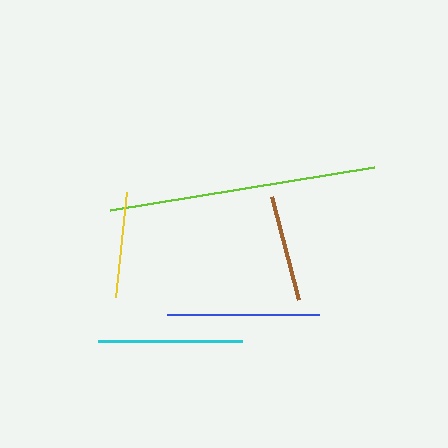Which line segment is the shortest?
The yellow line is the shortest at approximately 106 pixels.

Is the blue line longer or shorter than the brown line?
The blue line is longer than the brown line.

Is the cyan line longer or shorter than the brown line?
The cyan line is longer than the brown line.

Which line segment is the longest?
The lime line is the longest at approximately 268 pixels.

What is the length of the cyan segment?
The cyan segment is approximately 144 pixels long.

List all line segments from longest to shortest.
From longest to shortest: lime, blue, cyan, brown, yellow.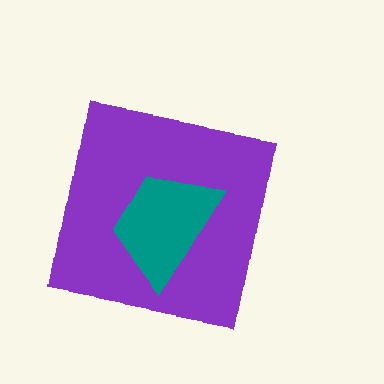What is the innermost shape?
The teal trapezoid.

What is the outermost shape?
The purple square.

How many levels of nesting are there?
2.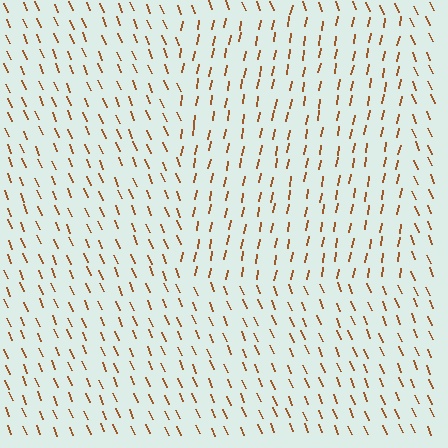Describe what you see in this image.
The image is filled with small brown line segments. A rectangle region in the image has lines oriented differently from the surrounding lines, creating a visible texture boundary.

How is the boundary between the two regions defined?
The boundary is defined purely by a change in line orientation (approximately 33 degrees difference). All lines are the same color and thickness.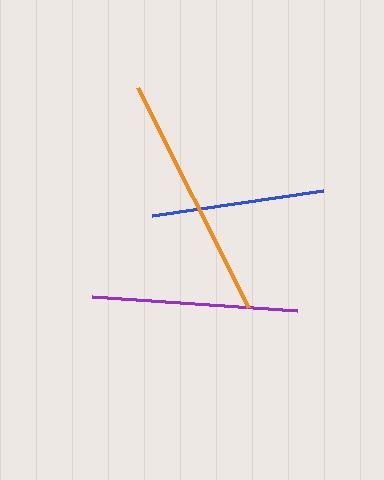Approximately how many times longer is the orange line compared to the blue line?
The orange line is approximately 1.4 times the length of the blue line.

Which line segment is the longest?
The orange line is the longest at approximately 246 pixels.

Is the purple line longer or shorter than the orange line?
The orange line is longer than the purple line.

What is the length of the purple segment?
The purple segment is approximately 206 pixels long.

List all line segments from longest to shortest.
From longest to shortest: orange, purple, blue.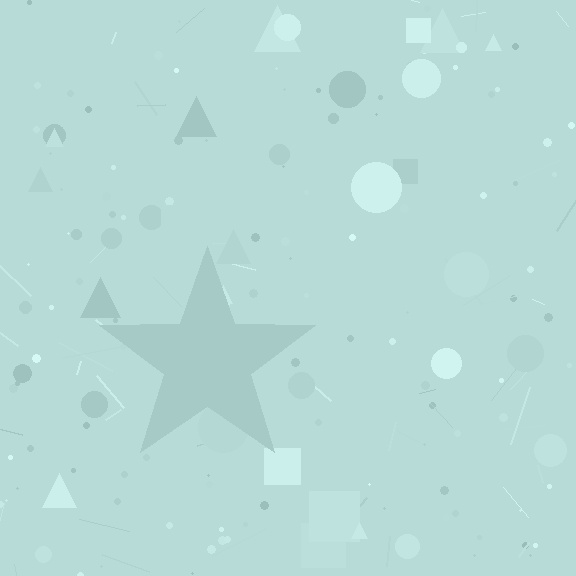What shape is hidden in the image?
A star is hidden in the image.